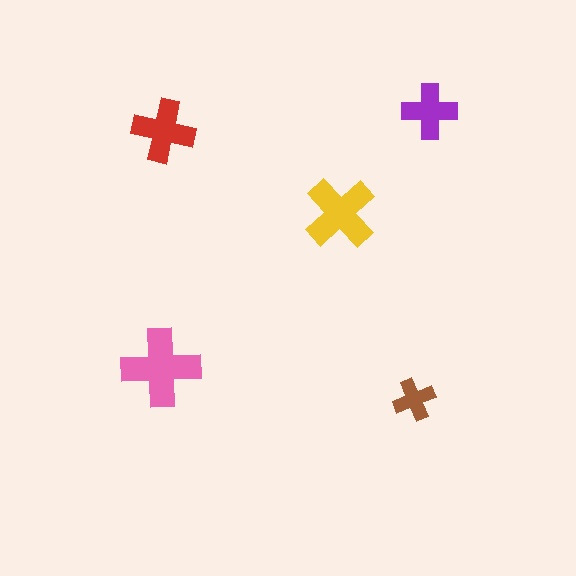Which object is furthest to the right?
The purple cross is rightmost.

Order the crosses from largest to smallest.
the pink one, the yellow one, the red one, the purple one, the brown one.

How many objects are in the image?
There are 5 objects in the image.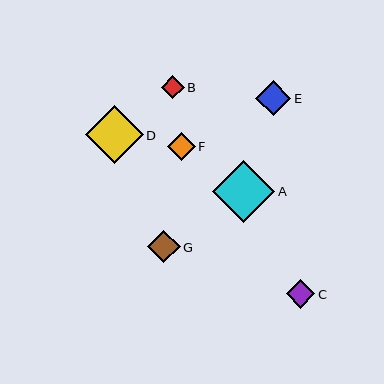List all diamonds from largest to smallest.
From largest to smallest: A, D, E, G, C, F, B.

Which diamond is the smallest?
Diamond B is the smallest with a size of approximately 23 pixels.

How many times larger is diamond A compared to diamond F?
Diamond A is approximately 2.3 times the size of diamond F.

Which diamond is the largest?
Diamond A is the largest with a size of approximately 62 pixels.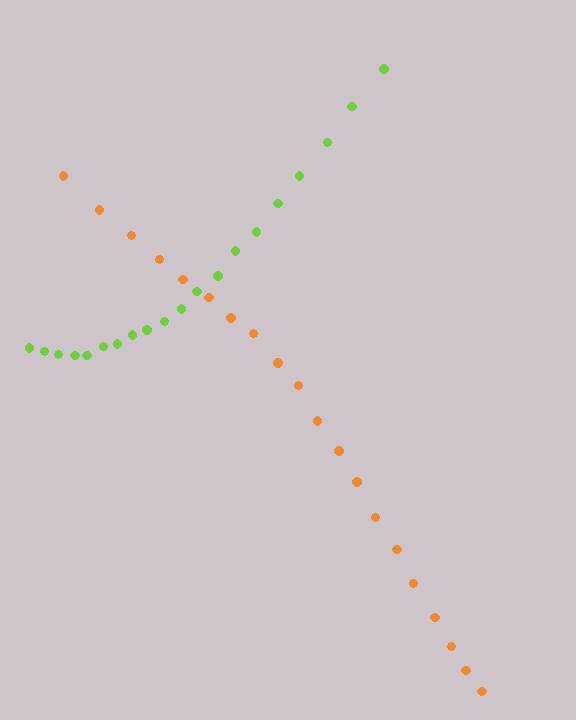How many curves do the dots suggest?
There are 2 distinct paths.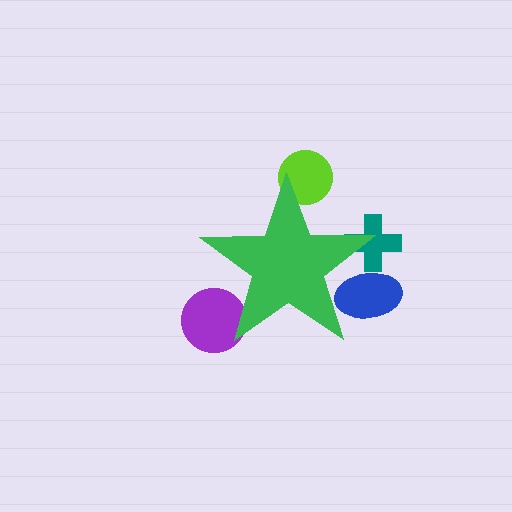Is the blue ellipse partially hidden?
Yes, the blue ellipse is partially hidden behind the green star.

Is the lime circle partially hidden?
Yes, the lime circle is partially hidden behind the green star.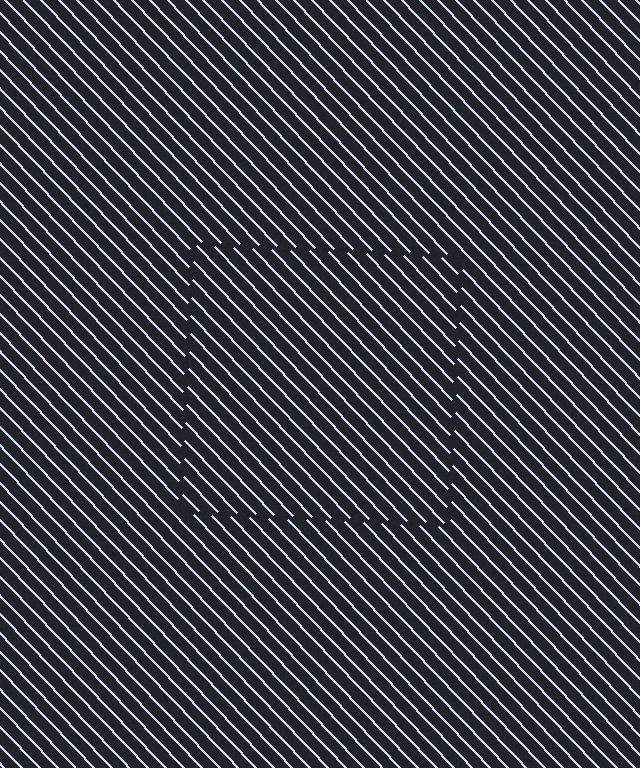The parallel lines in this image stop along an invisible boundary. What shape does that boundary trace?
An illusory square. The interior of the shape contains the same grating, shifted by half a period — the contour is defined by the phase discontinuity where line-ends from the inner and outer gratings abut.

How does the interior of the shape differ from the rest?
The interior of the shape contains the same grating, shifted by half a period — the contour is defined by the phase discontinuity where line-ends from the inner and outer gratings abut.